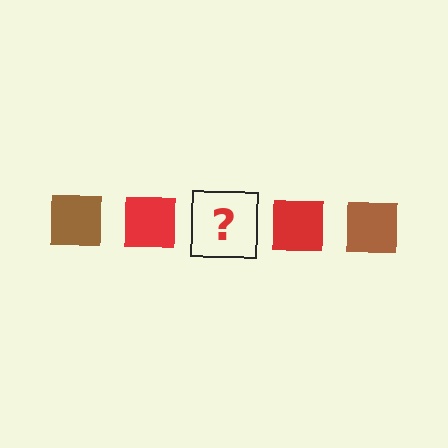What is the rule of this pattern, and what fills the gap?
The rule is that the pattern cycles through brown, red squares. The gap should be filled with a brown square.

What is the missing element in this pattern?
The missing element is a brown square.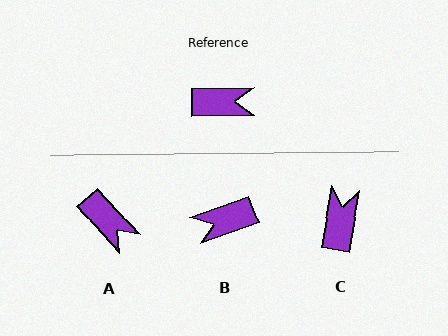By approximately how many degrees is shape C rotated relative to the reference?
Approximately 79 degrees counter-clockwise.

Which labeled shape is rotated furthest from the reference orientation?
B, about 161 degrees away.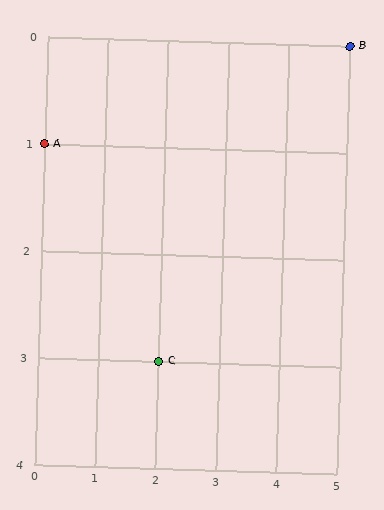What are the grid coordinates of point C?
Point C is at grid coordinates (2, 3).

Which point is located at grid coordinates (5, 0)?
Point B is at (5, 0).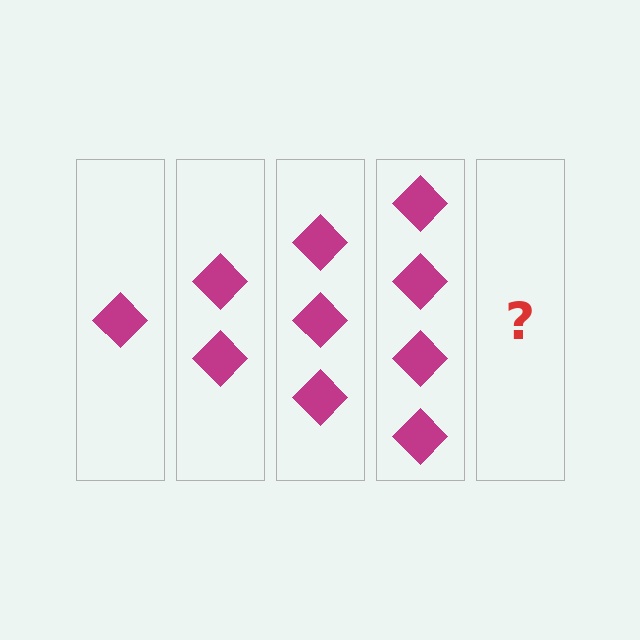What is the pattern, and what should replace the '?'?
The pattern is that each step adds one more diamond. The '?' should be 5 diamonds.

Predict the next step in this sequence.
The next step is 5 diamonds.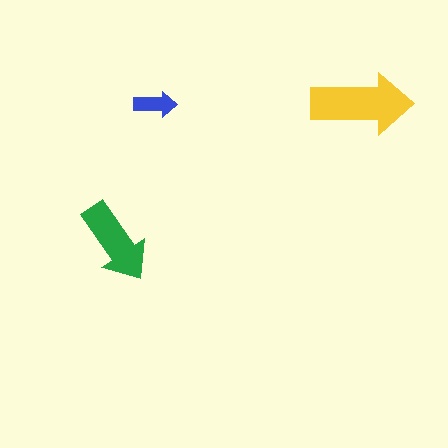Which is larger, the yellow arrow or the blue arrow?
The yellow one.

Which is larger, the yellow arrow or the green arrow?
The yellow one.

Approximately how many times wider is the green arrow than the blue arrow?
About 2 times wider.